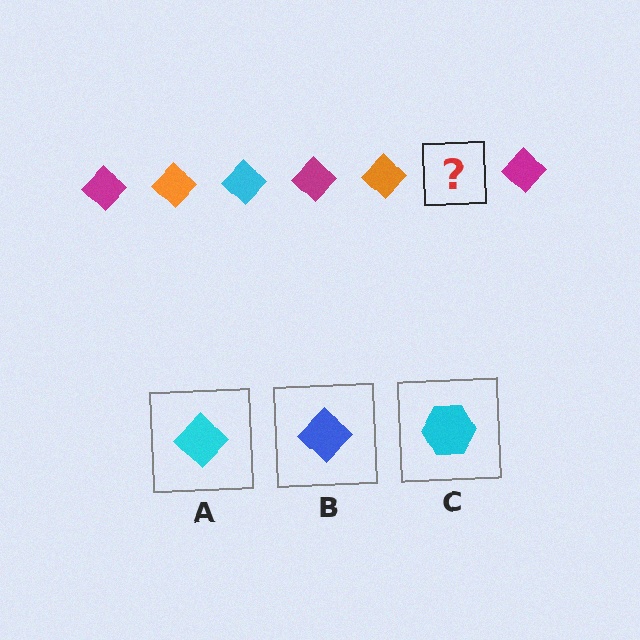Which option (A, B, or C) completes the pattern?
A.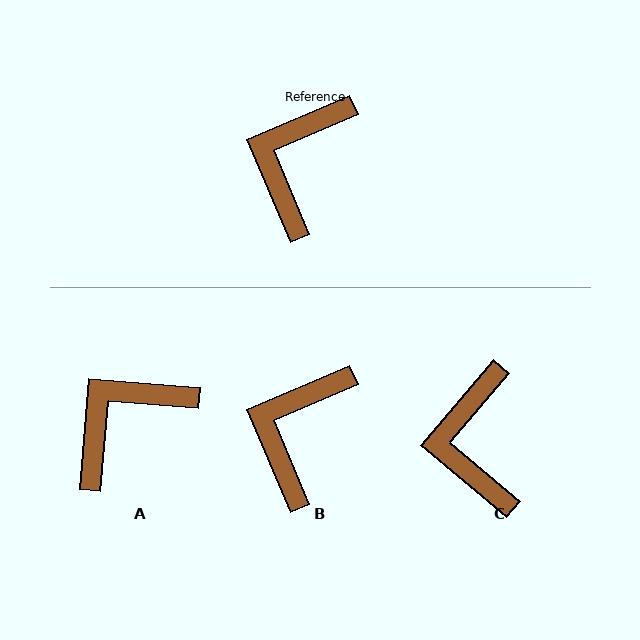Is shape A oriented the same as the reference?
No, it is off by about 28 degrees.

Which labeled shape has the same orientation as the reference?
B.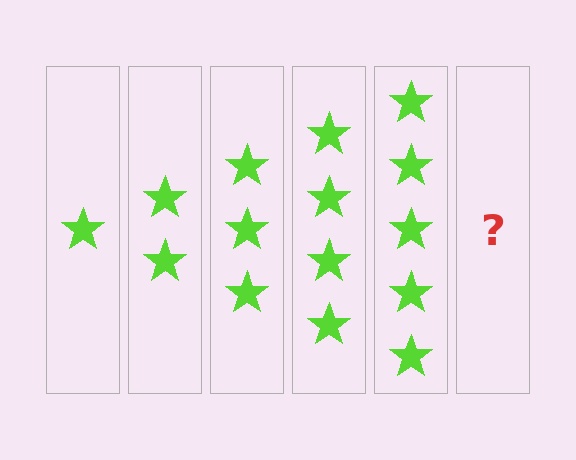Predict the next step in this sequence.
The next step is 6 stars.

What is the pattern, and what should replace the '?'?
The pattern is that each step adds one more star. The '?' should be 6 stars.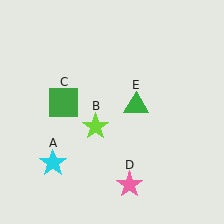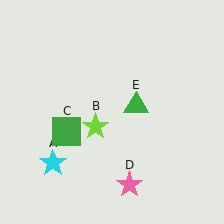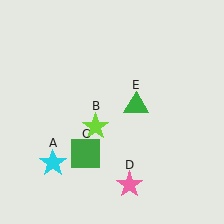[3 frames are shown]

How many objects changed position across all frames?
1 object changed position: green square (object C).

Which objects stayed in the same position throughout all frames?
Cyan star (object A) and lime star (object B) and pink star (object D) and green triangle (object E) remained stationary.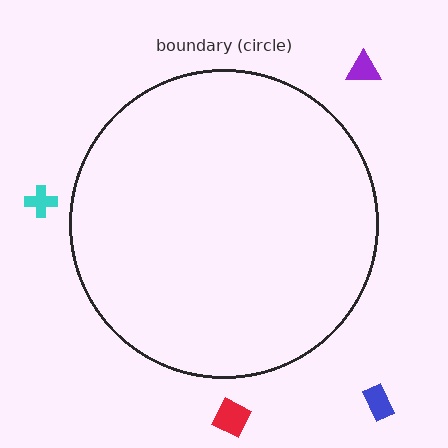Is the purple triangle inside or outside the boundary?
Outside.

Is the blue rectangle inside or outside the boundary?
Outside.